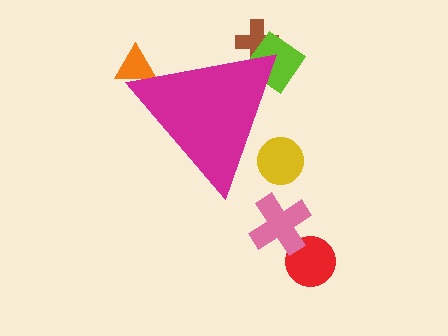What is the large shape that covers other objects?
A magenta triangle.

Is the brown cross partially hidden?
Yes, the brown cross is partially hidden behind the magenta triangle.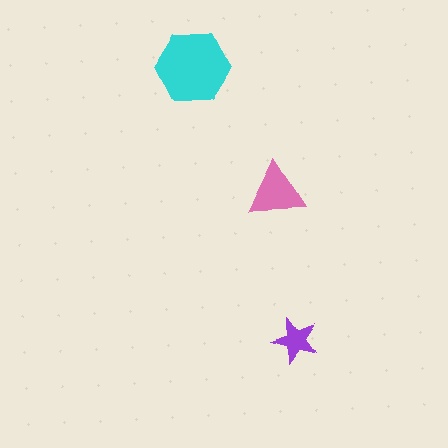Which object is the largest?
The cyan hexagon.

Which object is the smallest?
The purple star.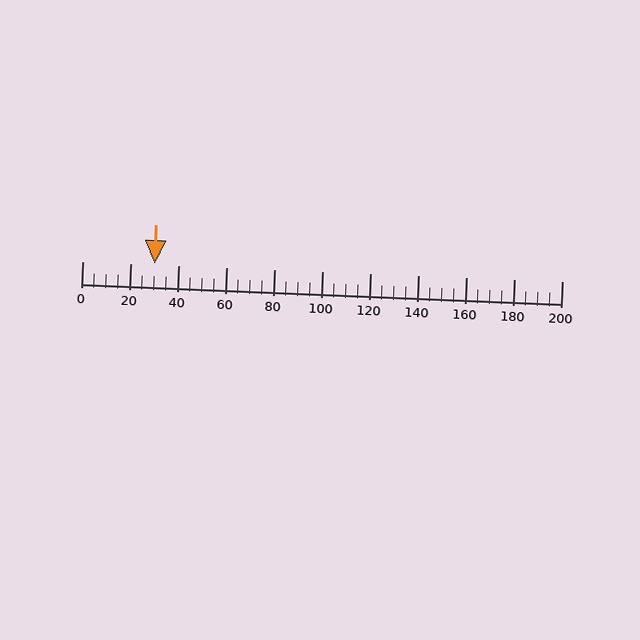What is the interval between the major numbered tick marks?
The major tick marks are spaced 20 units apart.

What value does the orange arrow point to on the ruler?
The orange arrow points to approximately 30.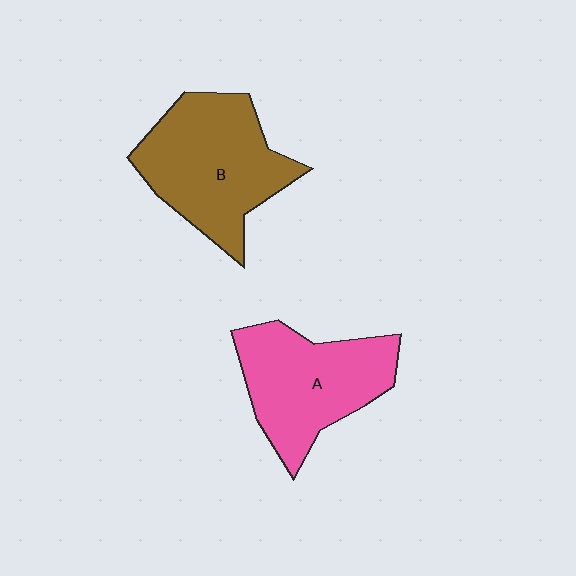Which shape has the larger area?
Shape B (brown).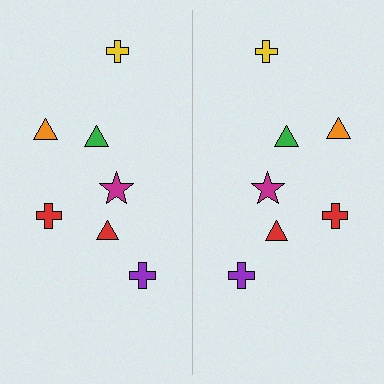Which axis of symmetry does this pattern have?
The pattern has a vertical axis of symmetry running through the center of the image.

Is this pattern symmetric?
Yes, this pattern has bilateral (reflection) symmetry.